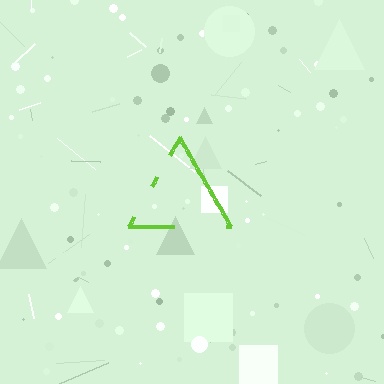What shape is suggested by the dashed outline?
The dashed outline suggests a triangle.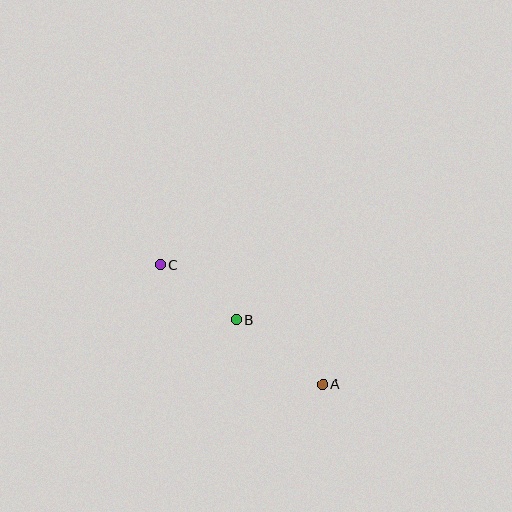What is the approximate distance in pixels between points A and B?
The distance between A and B is approximately 108 pixels.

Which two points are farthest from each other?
Points A and C are farthest from each other.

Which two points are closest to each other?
Points B and C are closest to each other.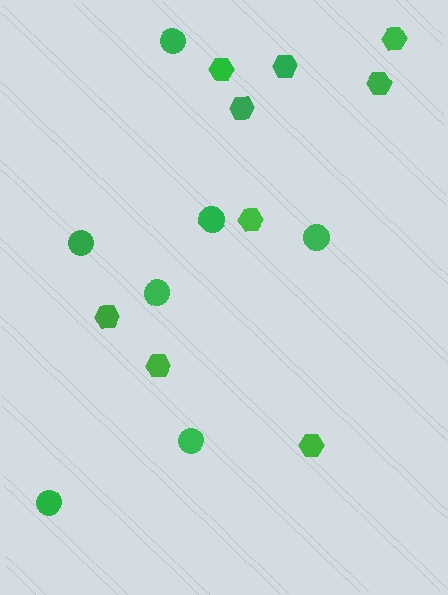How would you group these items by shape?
There are 2 groups: one group of hexagons (9) and one group of circles (7).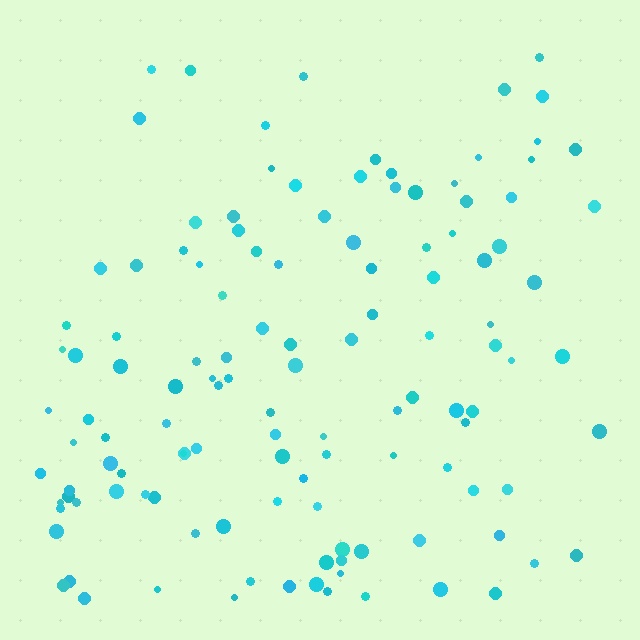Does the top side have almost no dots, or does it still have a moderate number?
Still a moderate number, just noticeably fewer than the bottom.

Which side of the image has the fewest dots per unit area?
The top.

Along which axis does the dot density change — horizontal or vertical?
Vertical.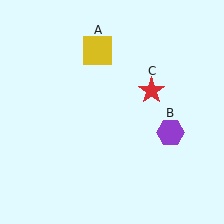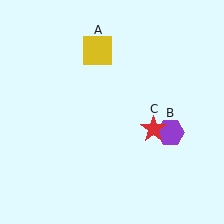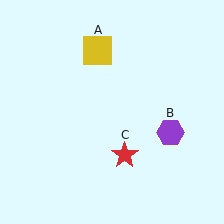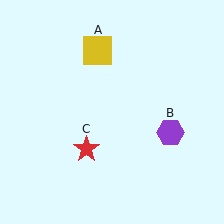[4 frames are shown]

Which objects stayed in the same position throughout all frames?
Yellow square (object A) and purple hexagon (object B) remained stationary.